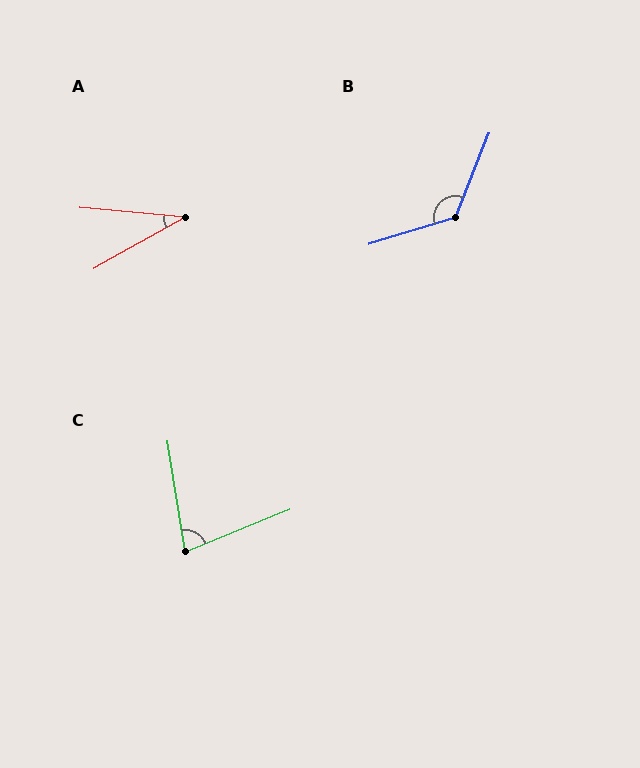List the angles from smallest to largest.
A (35°), C (77°), B (128°).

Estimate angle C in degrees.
Approximately 77 degrees.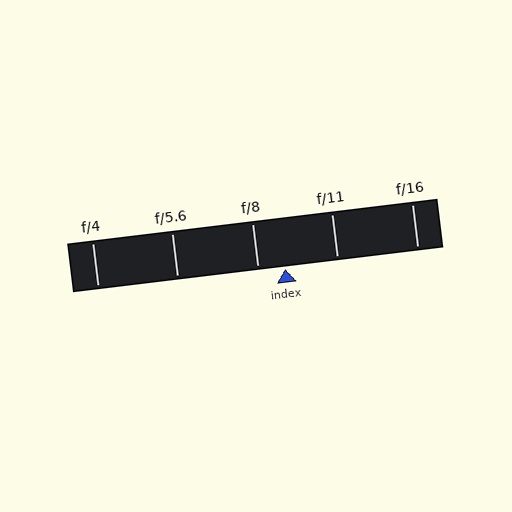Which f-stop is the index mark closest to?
The index mark is closest to f/8.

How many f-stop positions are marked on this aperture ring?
There are 5 f-stop positions marked.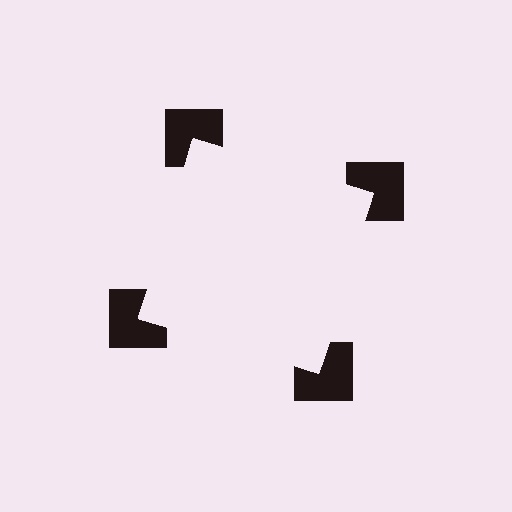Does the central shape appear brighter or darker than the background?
It typically appears slightly brighter than the background, even though no actual brightness change is drawn.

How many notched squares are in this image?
There are 4 — one at each vertex of the illusory square.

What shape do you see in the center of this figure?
An illusory square — its edges are inferred from the aligned wedge cuts in the notched squares, not physically drawn.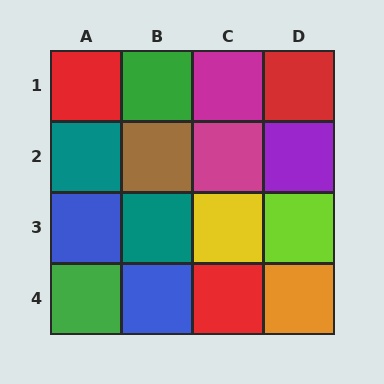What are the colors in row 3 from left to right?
Blue, teal, yellow, lime.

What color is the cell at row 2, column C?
Magenta.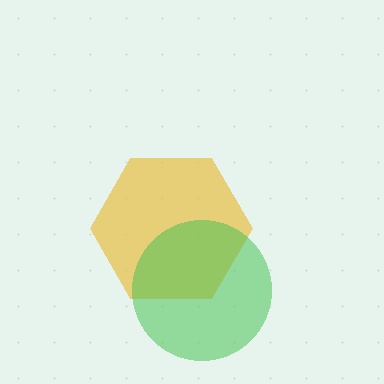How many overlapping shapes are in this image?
There are 2 overlapping shapes in the image.